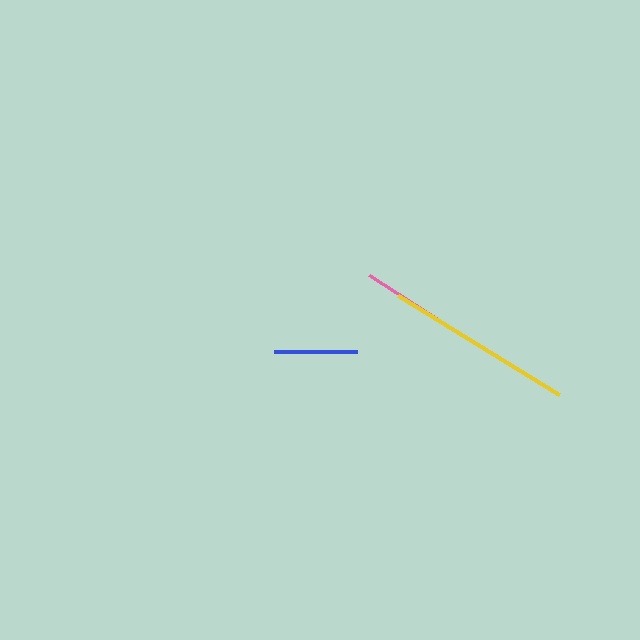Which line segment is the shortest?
The blue line is the shortest at approximately 83 pixels.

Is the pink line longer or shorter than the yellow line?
The yellow line is longer than the pink line.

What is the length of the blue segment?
The blue segment is approximately 83 pixels long.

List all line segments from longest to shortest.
From longest to shortest: yellow, pink, blue.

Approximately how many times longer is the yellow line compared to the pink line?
The yellow line is approximately 2.2 times the length of the pink line.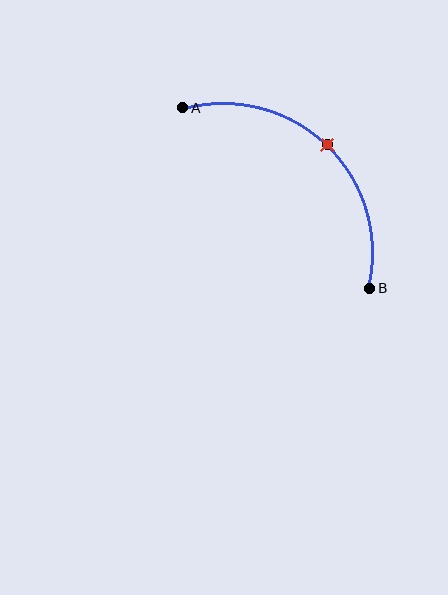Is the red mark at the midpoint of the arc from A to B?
Yes. The red mark lies on the arc at equal arc-length from both A and B — it is the arc midpoint.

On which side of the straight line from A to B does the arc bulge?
The arc bulges above and to the right of the straight line connecting A and B.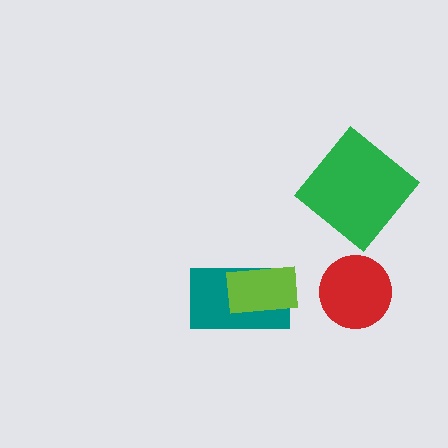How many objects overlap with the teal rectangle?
1 object overlaps with the teal rectangle.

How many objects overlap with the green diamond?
0 objects overlap with the green diamond.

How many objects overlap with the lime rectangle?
1 object overlaps with the lime rectangle.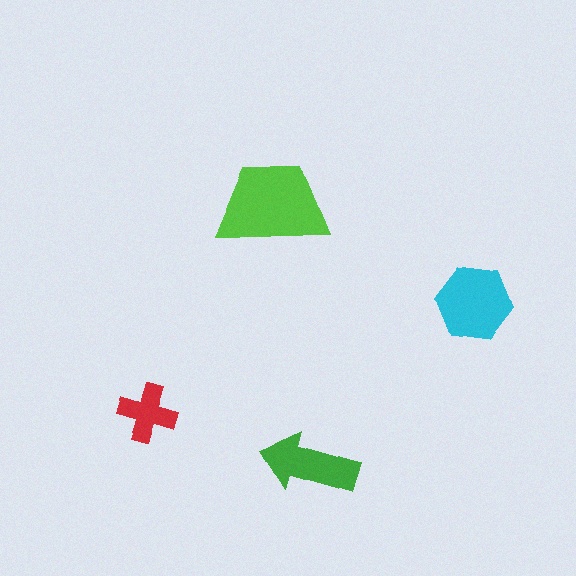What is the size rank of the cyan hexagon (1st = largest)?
2nd.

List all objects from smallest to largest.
The red cross, the green arrow, the cyan hexagon, the lime trapezoid.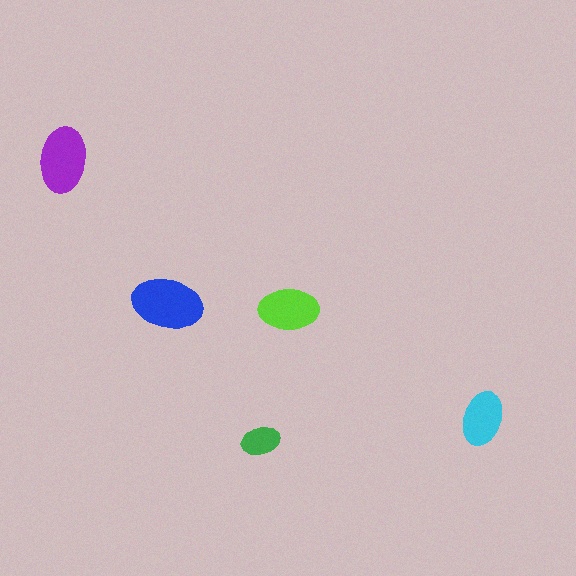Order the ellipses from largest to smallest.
the blue one, the purple one, the lime one, the cyan one, the green one.